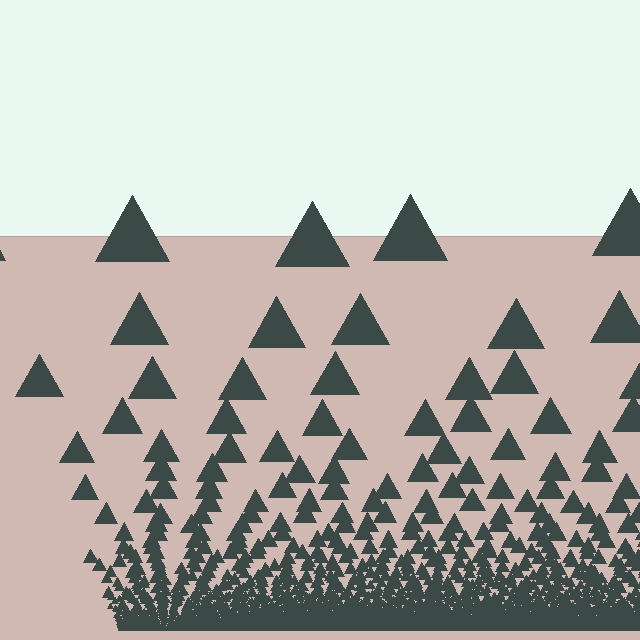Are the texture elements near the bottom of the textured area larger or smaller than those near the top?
Smaller. The gradient is inverted — elements near the bottom are smaller and denser.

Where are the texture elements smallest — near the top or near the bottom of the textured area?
Near the bottom.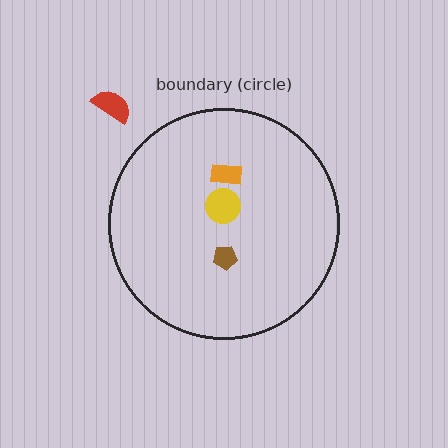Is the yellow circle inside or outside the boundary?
Inside.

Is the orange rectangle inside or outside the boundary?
Inside.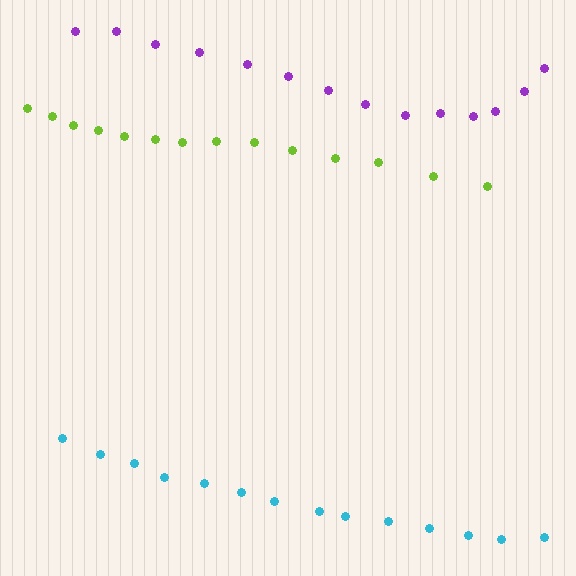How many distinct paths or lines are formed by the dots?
There are 3 distinct paths.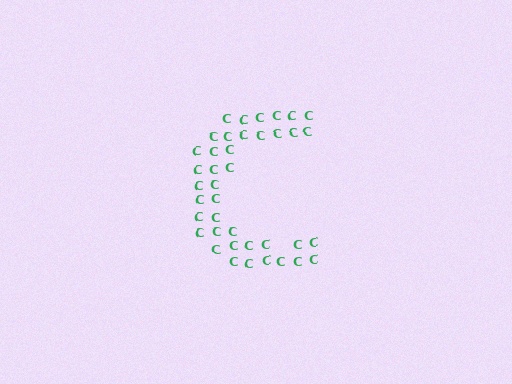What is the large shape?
The large shape is the letter C.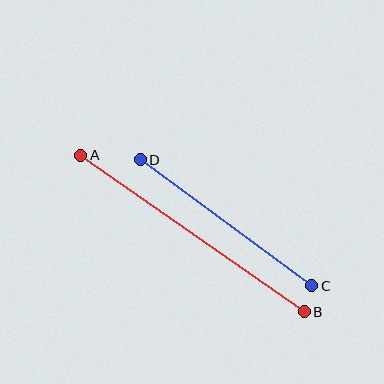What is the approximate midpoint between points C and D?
The midpoint is at approximately (226, 223) pixels.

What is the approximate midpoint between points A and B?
The midpoint is at approximately (193, 234) pixels.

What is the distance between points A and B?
The distance is approximately 273 pixels.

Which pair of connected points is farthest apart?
Points A and B are farthest apart.